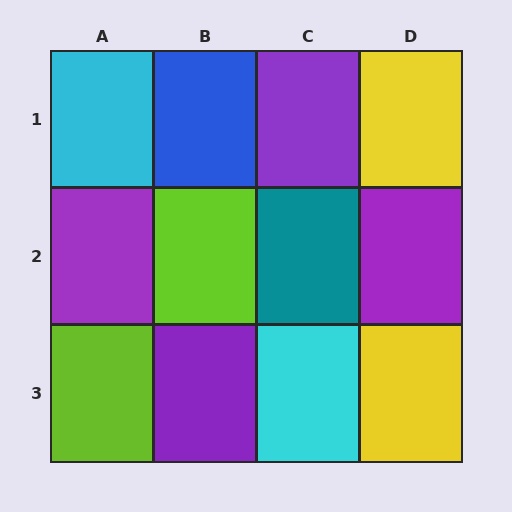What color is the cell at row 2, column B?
Lime.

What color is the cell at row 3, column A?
Lime.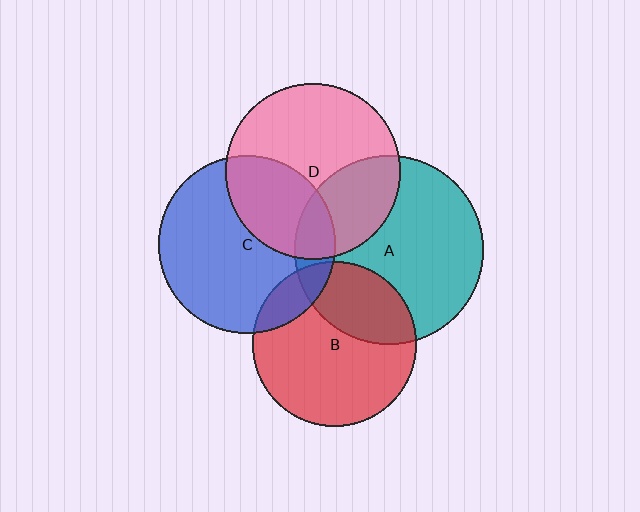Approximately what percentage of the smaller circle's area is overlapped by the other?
Approximately 30%.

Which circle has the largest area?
Circle A (teal).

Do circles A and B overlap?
Yes.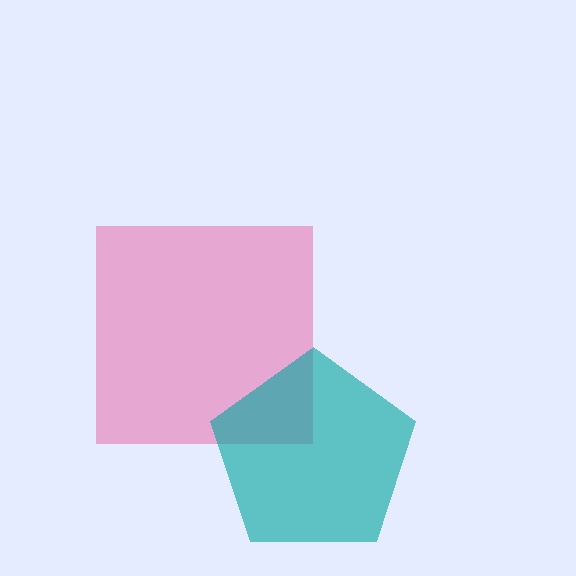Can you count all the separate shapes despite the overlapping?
Yes, there are 2 separate shapes.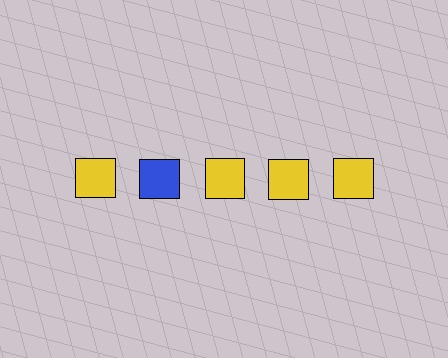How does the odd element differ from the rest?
It has a different color: blue instead of yellow.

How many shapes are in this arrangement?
There are 5 shapes arranged in a grid pattern.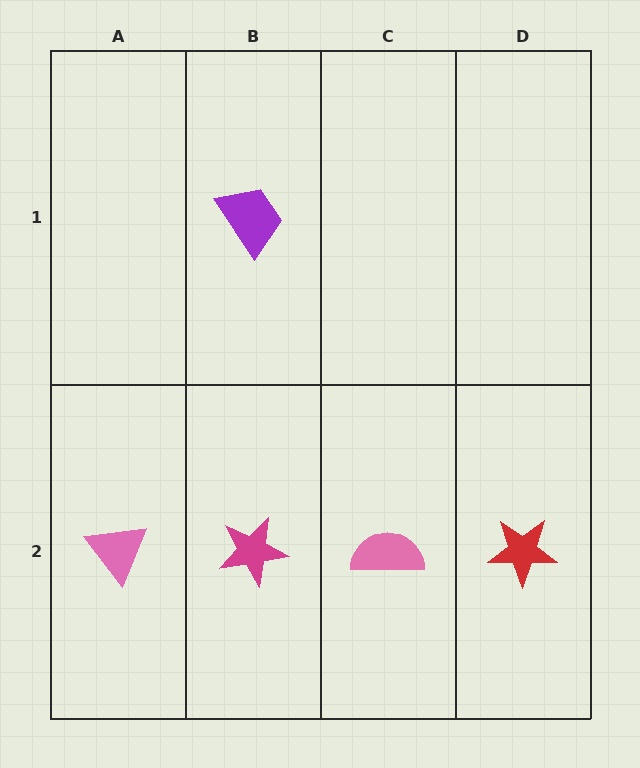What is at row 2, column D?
A red star.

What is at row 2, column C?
A pink semicircle.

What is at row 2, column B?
A magenta star.